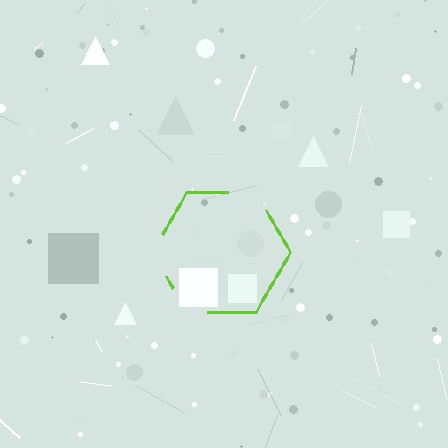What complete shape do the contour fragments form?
The contour fragments form a hexagon.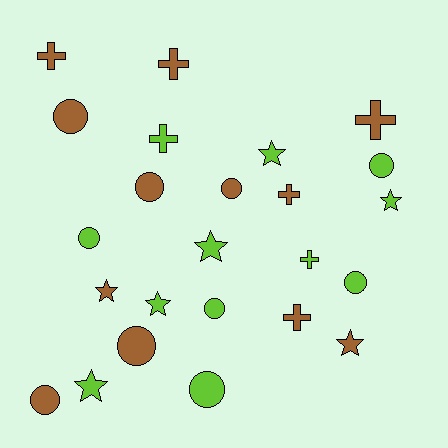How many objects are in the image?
There are 24 objects.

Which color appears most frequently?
Brown, with 12 objects.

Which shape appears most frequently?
Circle, with 10 objects.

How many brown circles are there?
There are 5 brown circles.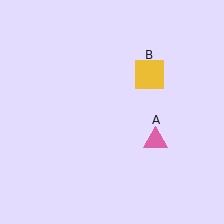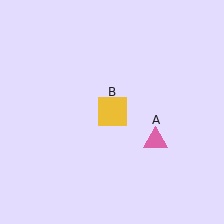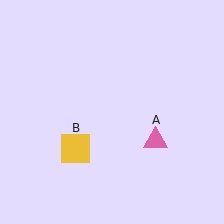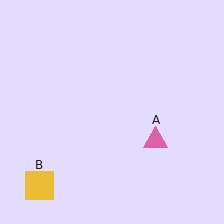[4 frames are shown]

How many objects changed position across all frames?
1 object changed position: yellow square (object B).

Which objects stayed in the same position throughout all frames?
Pink triangle (object A) remained stationary.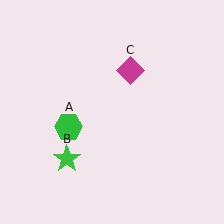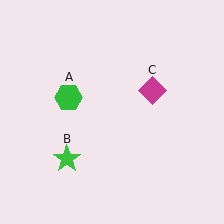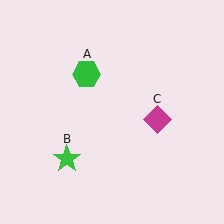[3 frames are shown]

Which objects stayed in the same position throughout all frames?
Green star (object B) remained stationary.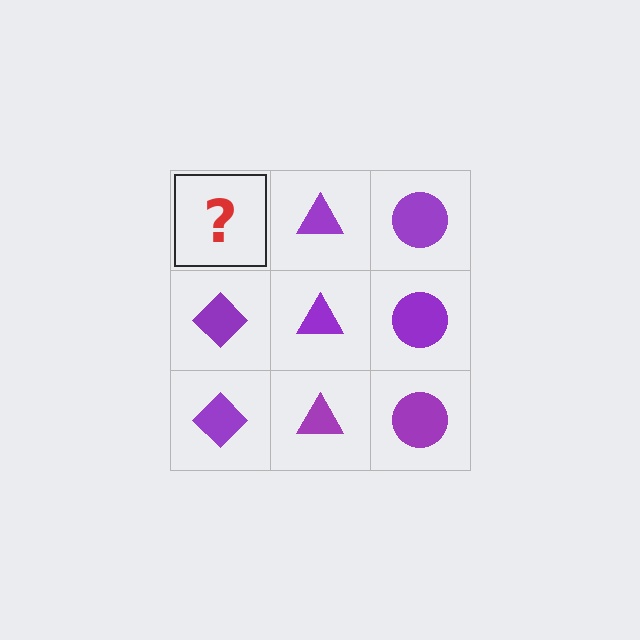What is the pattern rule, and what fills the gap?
The rule is that each column has a consistent shape. The gap should be filled with a purple diamond.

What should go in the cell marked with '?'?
The missing cell should contain a purple diamond.